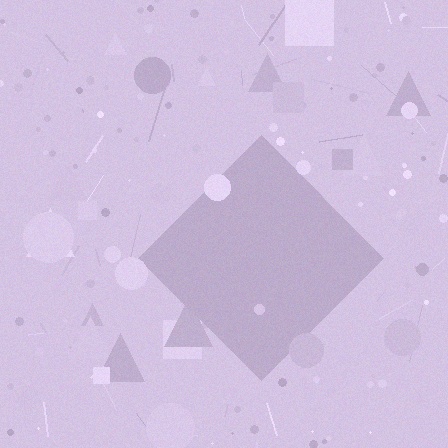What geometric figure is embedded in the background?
A diamond is embedded in the background.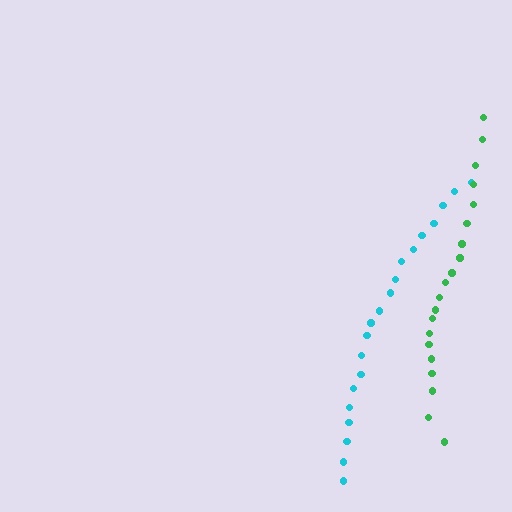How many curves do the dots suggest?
There are 2 distinct paths.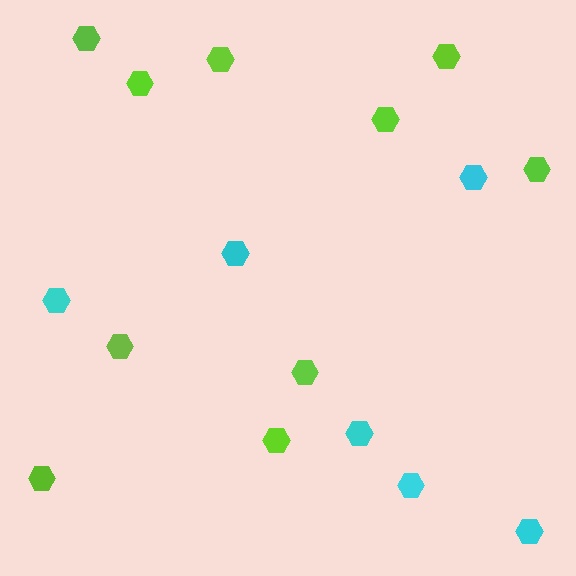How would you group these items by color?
There are 2 groups: one group of cyan hexagons (6) and one group of lime hexagons (10).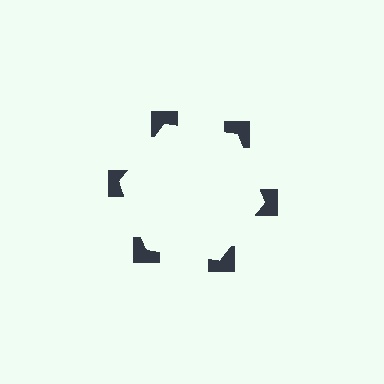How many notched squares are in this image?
There are 6 — one at each vertex of the illusory hexagon.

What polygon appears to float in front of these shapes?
An illusory hexagon — its edges are inferred from the aligned wedge cuts in the notched squares, not physically drawn.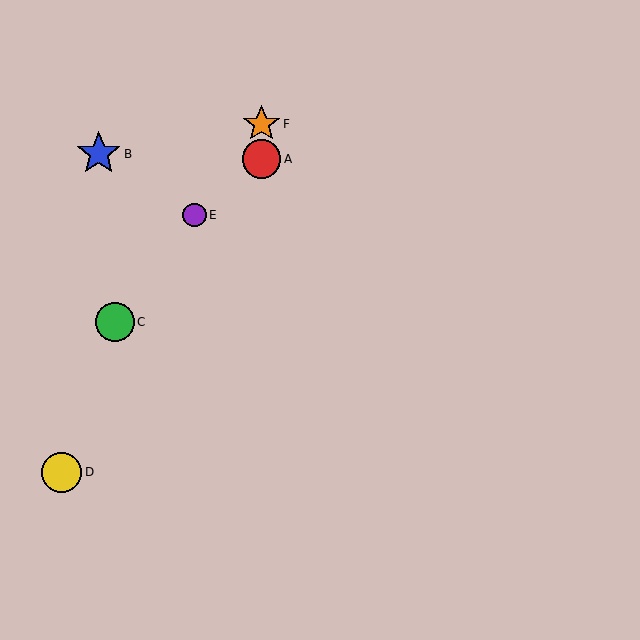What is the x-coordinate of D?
Object D is at x≈62.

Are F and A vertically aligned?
Yes, both are at x≈262.